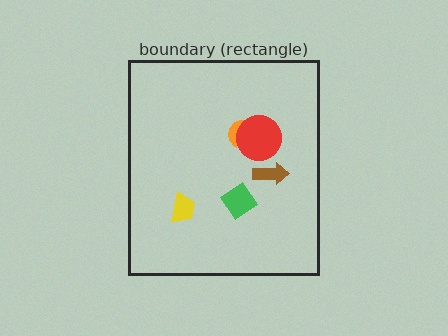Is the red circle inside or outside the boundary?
Inside.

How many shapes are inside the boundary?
5 inside, 0 outside.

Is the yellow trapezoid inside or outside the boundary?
Inside.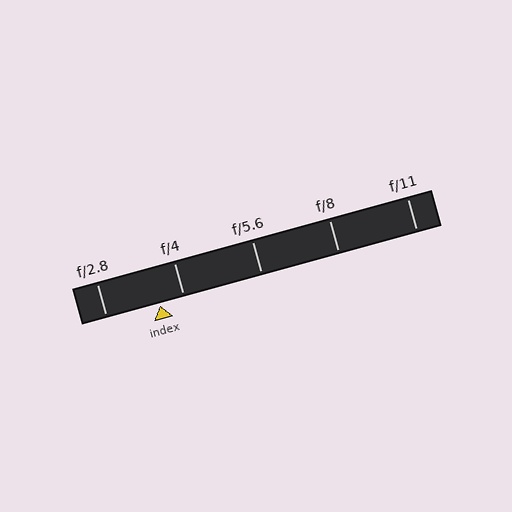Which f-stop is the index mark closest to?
The index mark is closest to f/4.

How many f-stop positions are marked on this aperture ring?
There are 5 f-stop positions marked.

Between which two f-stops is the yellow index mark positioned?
The index mark is between f/2.8 and f/4.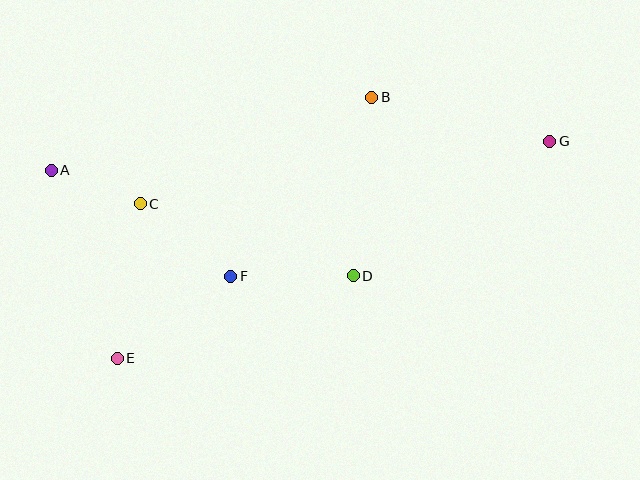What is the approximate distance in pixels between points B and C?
The distance between B and C is approximately 255 pixels.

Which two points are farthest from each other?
Points A and G are farthest from each other.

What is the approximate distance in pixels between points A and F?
The distance between A and F is approximately 209 pixels.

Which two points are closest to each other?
Points A and C are closest to each other.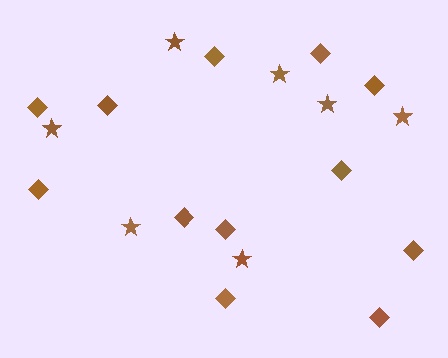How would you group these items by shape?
There are 2 groups: one group of diamonds (12) and one group of stars (7).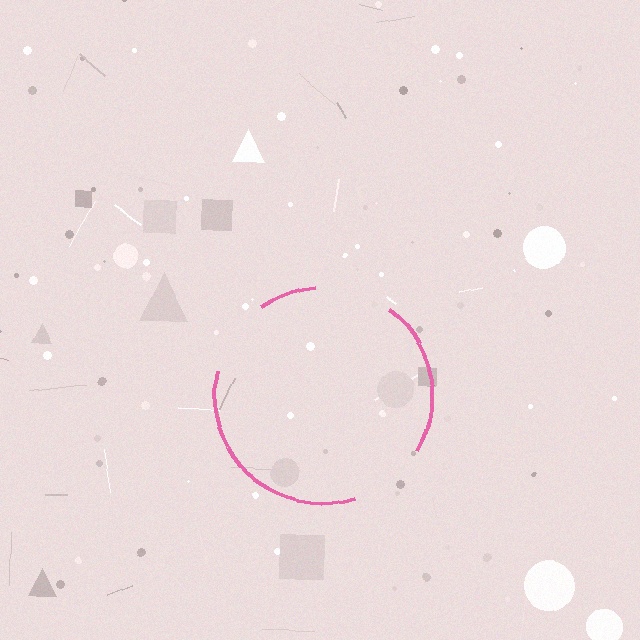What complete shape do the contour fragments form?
The contour fragments form a circle.